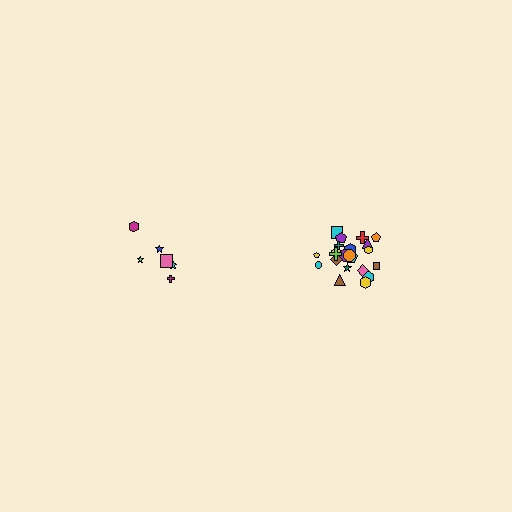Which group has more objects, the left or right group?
The right group.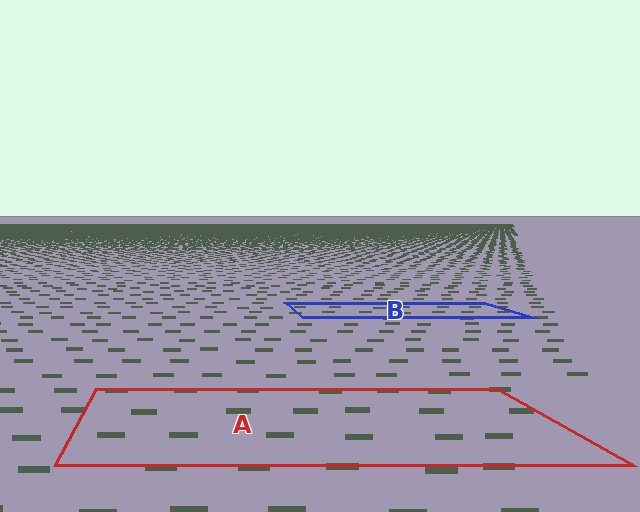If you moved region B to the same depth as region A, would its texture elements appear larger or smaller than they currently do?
They would appear larger. At a closer depth, the same texture elements are projected at a bigger on-screen size.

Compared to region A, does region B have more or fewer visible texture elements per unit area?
Region B has more texture elements per unit area — they are packed more densely because it is farther away.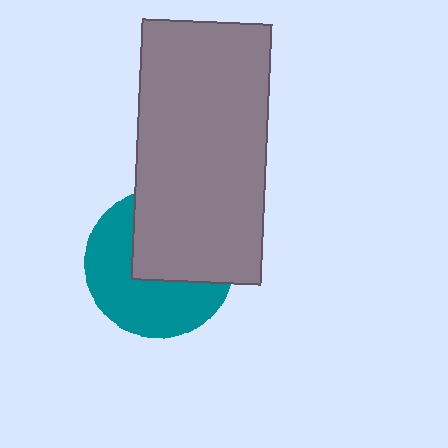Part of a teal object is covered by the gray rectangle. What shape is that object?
It is a circle.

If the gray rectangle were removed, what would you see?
You would see the complete teal circle.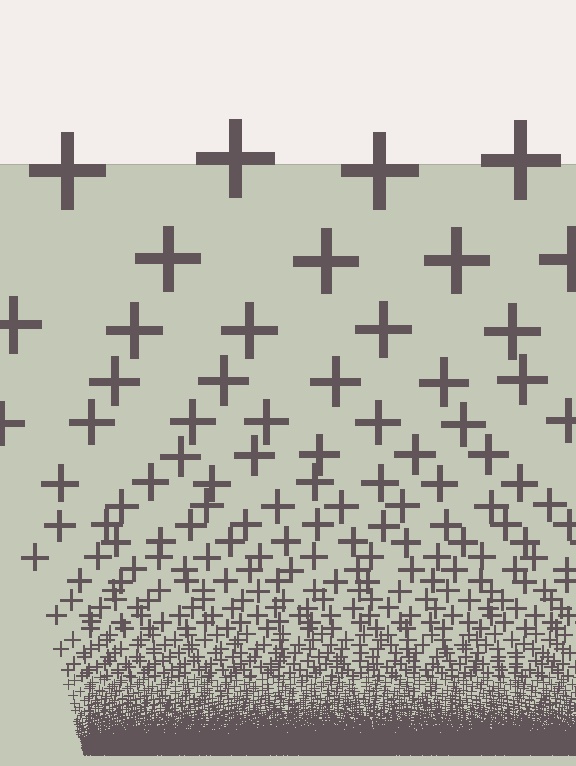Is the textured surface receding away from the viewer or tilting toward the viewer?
The surface appears to tilt toward the viewer. Texture elements get larger and sparser toward the top.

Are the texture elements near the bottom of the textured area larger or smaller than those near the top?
Smaller. The gradient is inverted — elements near the bottom are smaller and denser.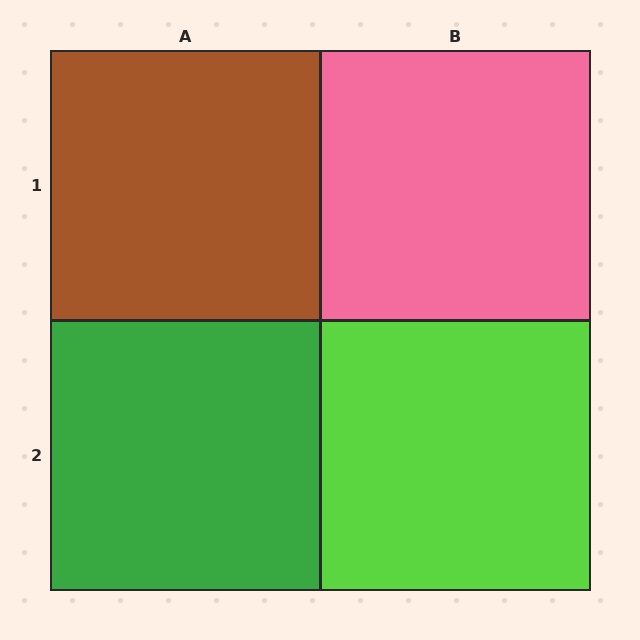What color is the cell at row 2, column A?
Green.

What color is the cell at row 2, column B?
Lime.